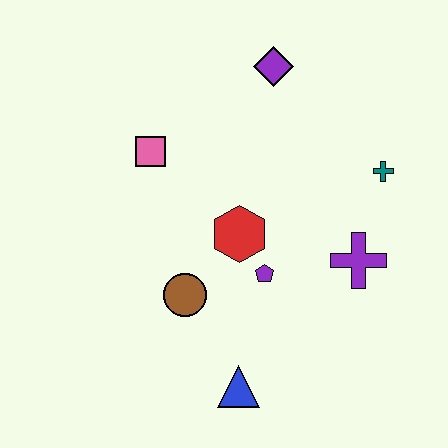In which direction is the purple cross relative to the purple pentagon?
The purple cross is to the right of the purple pentagon.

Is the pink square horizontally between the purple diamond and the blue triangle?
No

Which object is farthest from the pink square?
The blue triangle is farthest from the pink square.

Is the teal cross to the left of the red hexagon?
No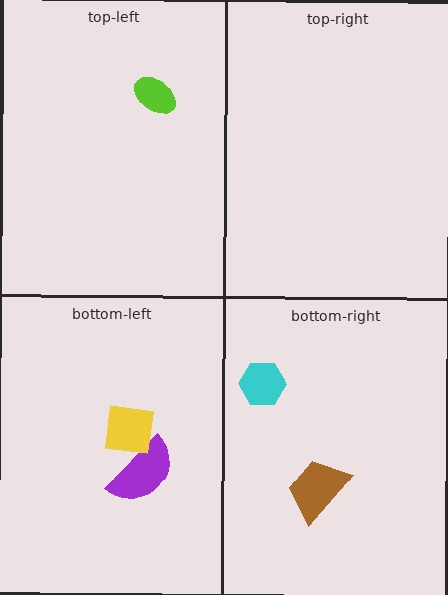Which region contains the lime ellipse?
The top-left region.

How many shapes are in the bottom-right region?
2.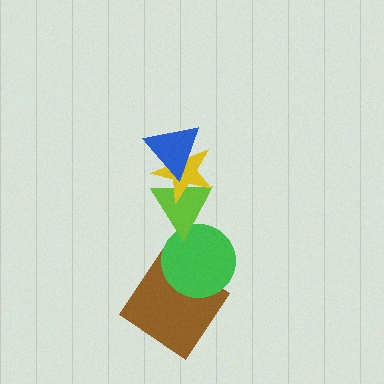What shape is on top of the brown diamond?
The green circle is on top of the brown diamond.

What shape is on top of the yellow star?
The blue triangle is on top of the yellow star.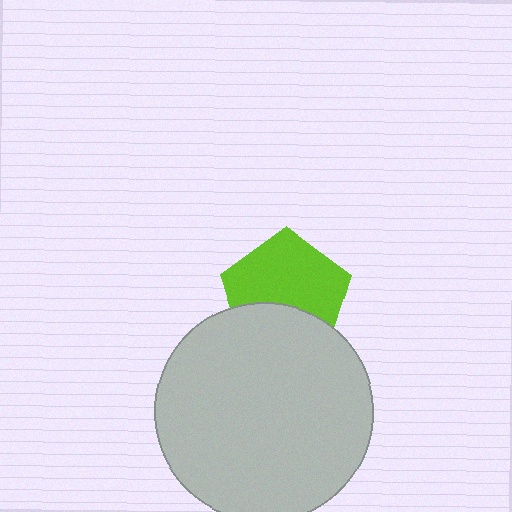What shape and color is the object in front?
The object in front is a light gray circle.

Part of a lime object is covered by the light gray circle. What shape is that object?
It is a pentagon.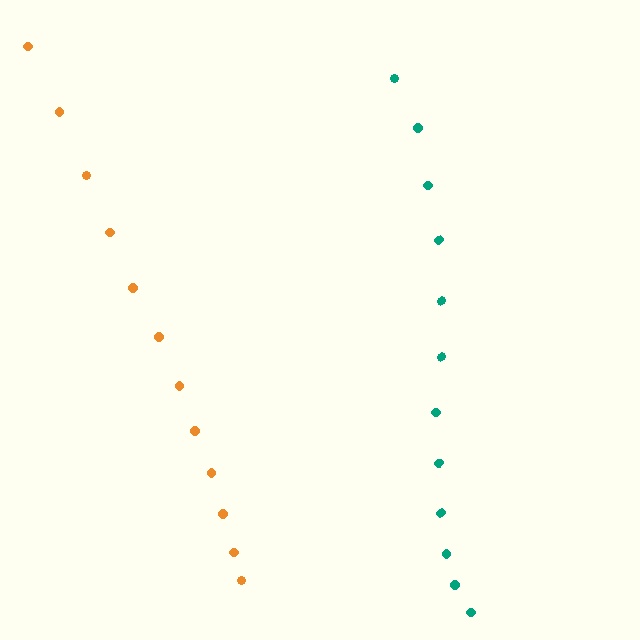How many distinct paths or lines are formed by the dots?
There are 2 distinct paths.